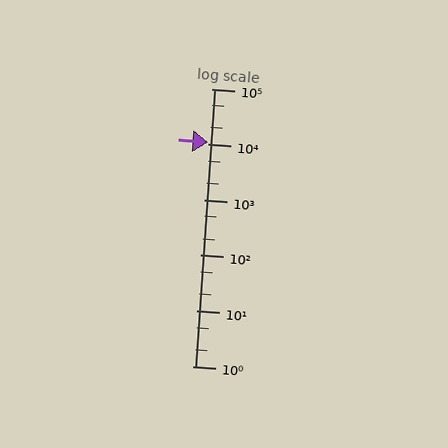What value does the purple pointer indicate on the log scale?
The pointer indicates approximately 11000.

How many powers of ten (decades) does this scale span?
The scale spans 5 decades, from 1 to 100000.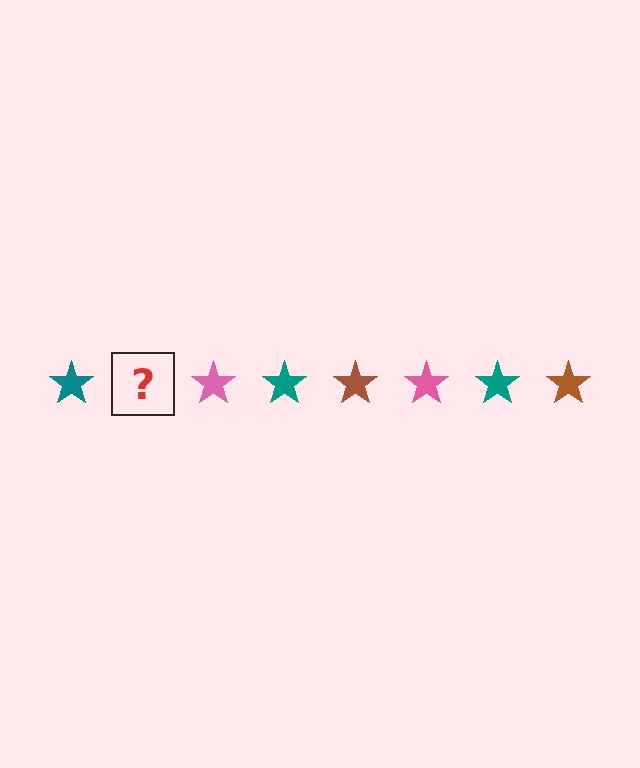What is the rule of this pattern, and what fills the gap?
The rule is that the pattern cycles through teal, brown, pink stars. The gap should be filled with a brown star.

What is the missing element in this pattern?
The missing element is a brown star.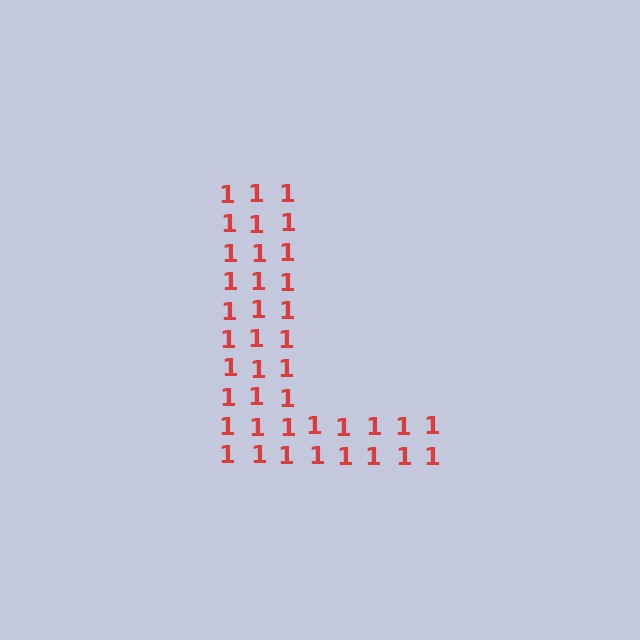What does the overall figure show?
The overall figure shows the letter L.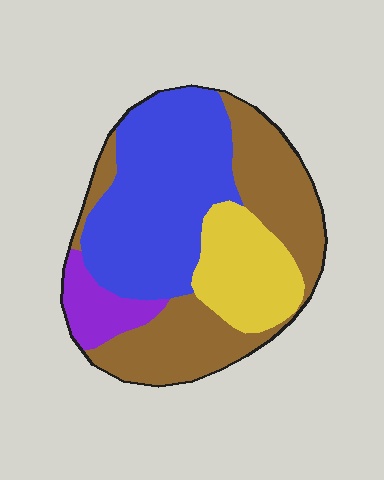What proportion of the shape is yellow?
Yellow takes up about one sixth (1/6) of the shape.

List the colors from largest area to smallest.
From largest to smallest: blue, brown, yellow, purple.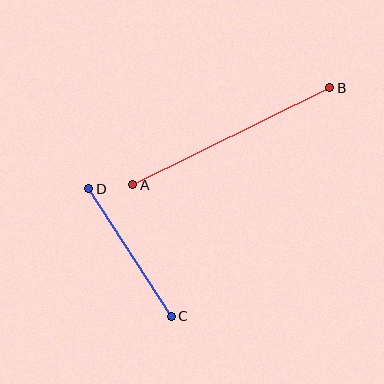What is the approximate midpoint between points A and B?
The midpoint is at approximately (231, 136) pixels.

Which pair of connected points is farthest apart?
Points A and B are farthest apart.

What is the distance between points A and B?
The distance is approximately 220 pixels.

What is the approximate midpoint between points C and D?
The midpoint is at approximately (130, 253) pixels.